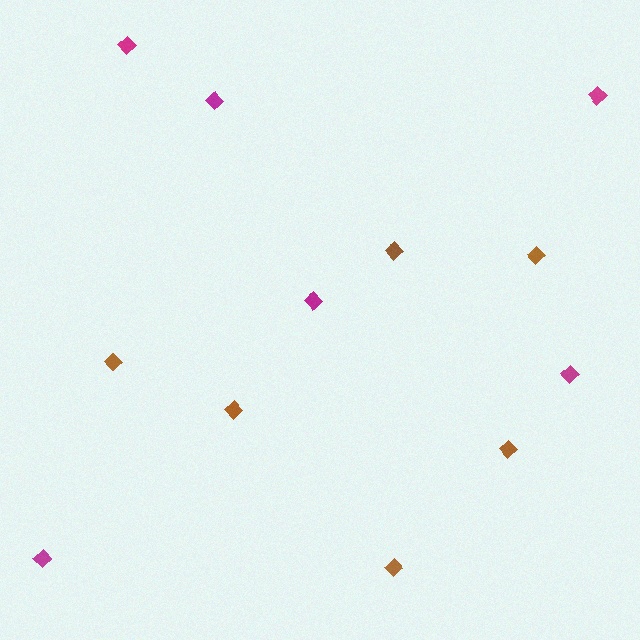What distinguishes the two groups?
There are 2 groups: one group of brown diamonds (6) and one group of magenta diamonds (6).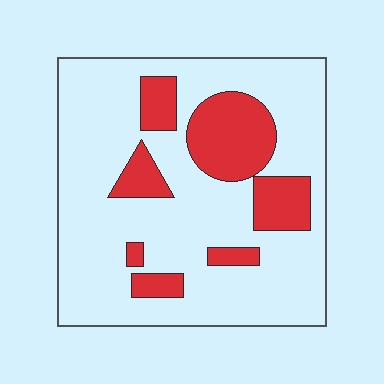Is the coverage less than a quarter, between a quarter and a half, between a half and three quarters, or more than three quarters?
Less than a quarter.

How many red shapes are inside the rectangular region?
7.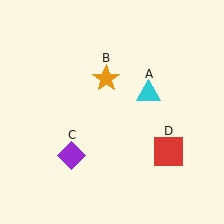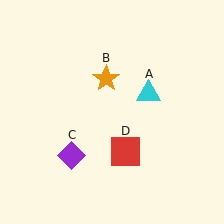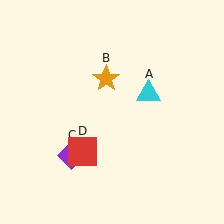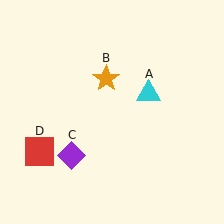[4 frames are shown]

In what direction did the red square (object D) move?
The red square (object D) moved left.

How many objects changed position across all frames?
1 object changed position: red square (object D).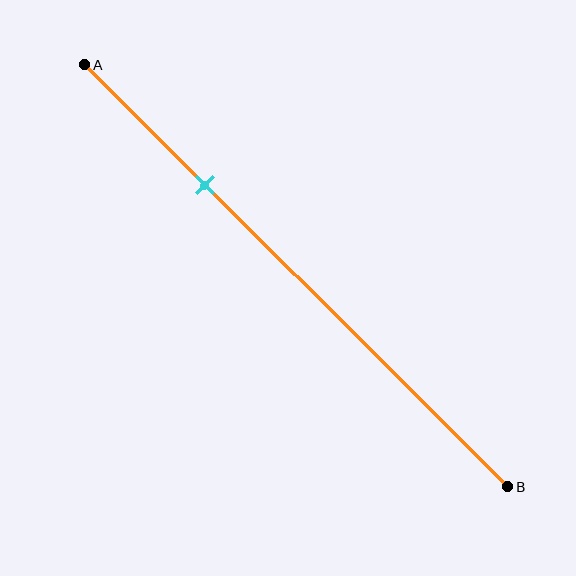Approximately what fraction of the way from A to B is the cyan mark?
The cyan mark is approximately 30% of the way from A to B.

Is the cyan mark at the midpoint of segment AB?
No, the mark is at about 30% from A, not at the 50% midpoint.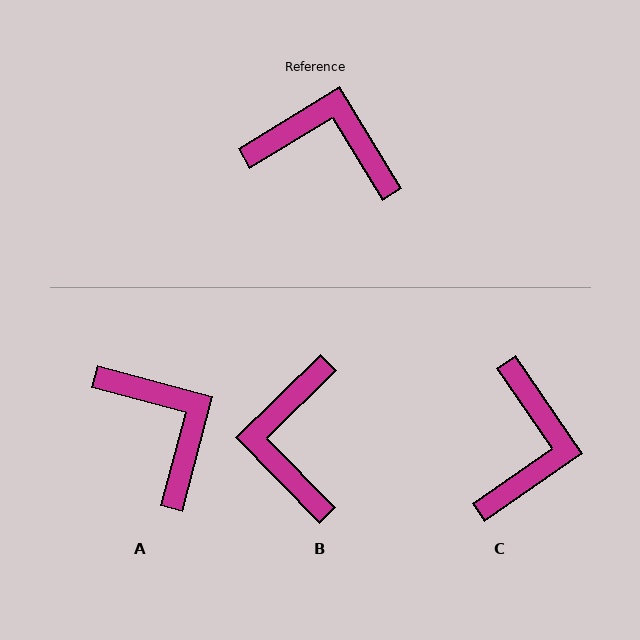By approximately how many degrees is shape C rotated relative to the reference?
Approximately 87 degrees clockwise.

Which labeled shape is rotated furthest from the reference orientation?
B, about 103 degrees away.